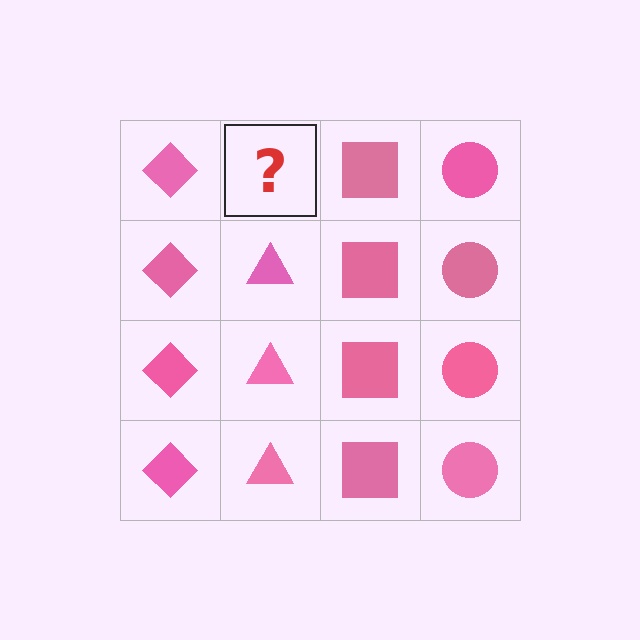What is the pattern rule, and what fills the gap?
The rule is that each column has a consistent shape. The gap should be filled with a pink triangle.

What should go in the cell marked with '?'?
The missing cell should contain a pink triangle.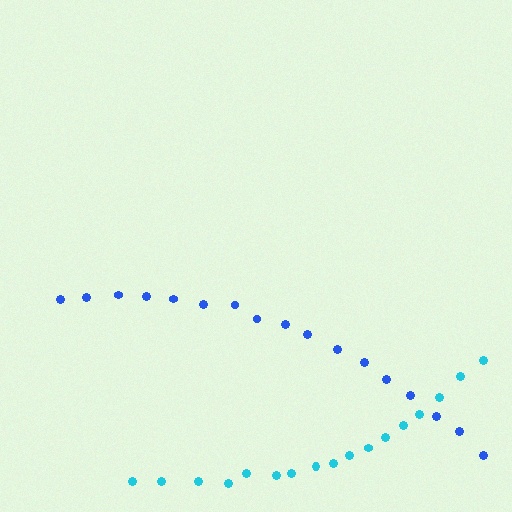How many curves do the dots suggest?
There are 2 distinct paths.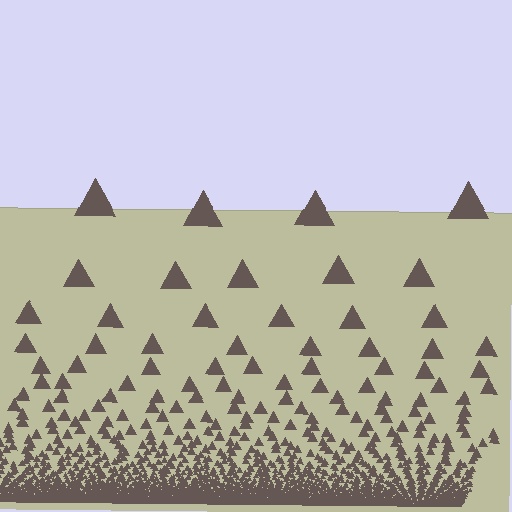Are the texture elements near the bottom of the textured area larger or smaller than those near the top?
Smaller. The gradient is inverted — elements near the bottom are smaller and denser.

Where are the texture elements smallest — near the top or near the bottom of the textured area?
Near the bottom.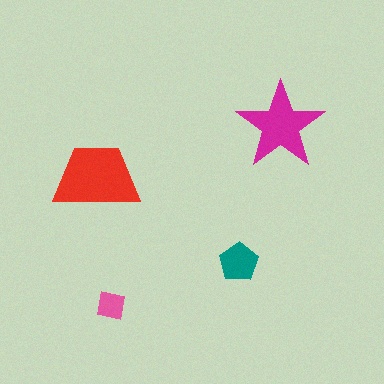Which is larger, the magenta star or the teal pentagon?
The magenta star.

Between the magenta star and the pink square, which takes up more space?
The magenta star.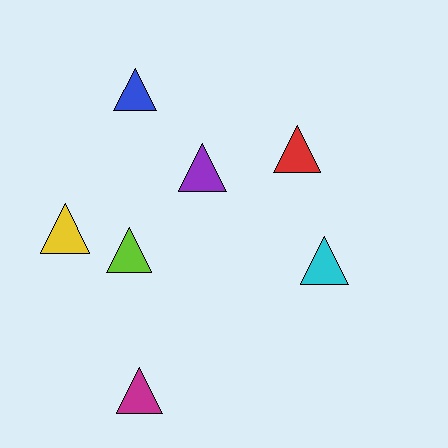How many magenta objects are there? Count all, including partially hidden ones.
There is 1 magenta object.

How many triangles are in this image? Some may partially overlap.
There are 7 triangles.